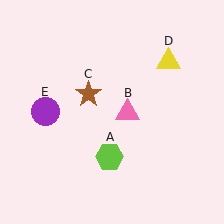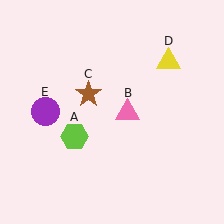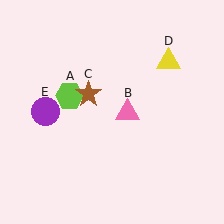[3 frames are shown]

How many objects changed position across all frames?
1 object changed position: lime hexagon (object A).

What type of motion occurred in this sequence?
The lime hexagon (object A) rotated clockwise around the center of the scene.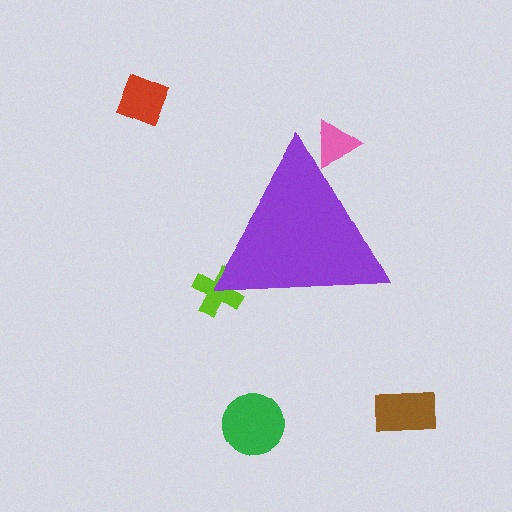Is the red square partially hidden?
No, the red square is fully visible.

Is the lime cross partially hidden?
Yes, the lime cross is partially hidden behind the purple triangle.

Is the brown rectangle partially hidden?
No, the brown rectangle is fully visible.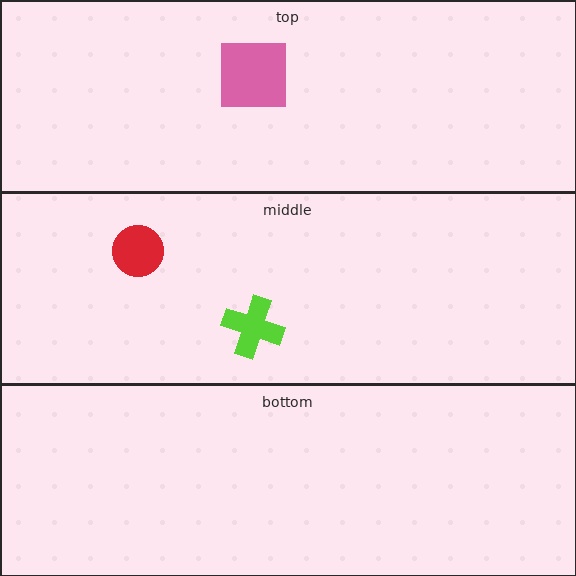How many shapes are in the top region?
1.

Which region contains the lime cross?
The middle region.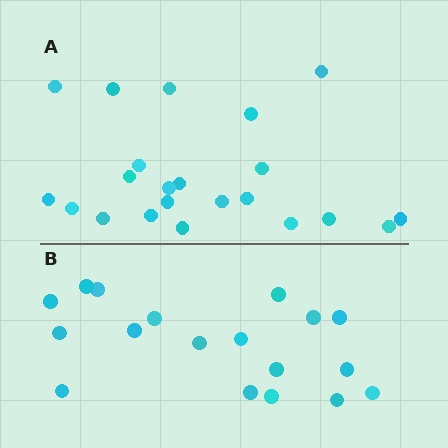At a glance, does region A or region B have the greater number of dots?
Region A (the top region) has more dots.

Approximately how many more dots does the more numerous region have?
Region A has about 4 more dots than region B.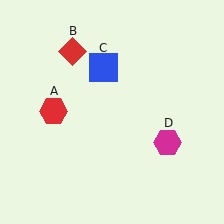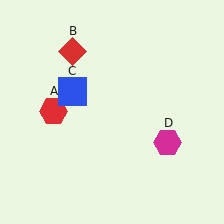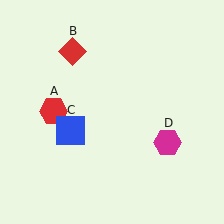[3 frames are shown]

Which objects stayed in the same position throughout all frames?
Red hexagon (object A) and red diamond (object B) and magenta hexagon (object D) remained stationary.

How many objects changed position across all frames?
1 object changed position: blue square (object C).